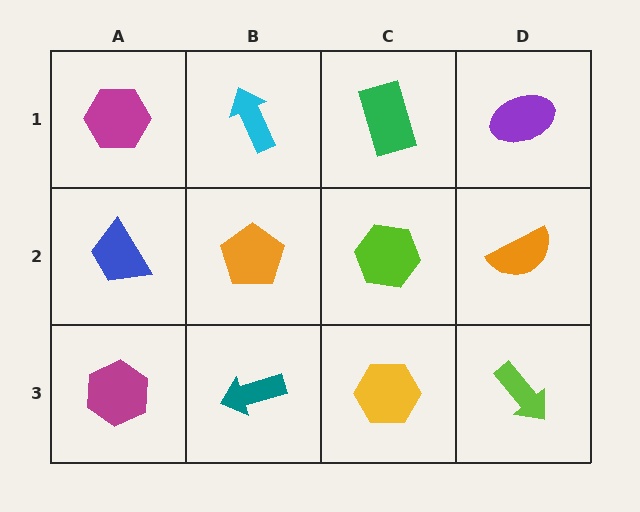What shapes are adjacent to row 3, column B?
An orange pentagon (row 2, column B), a magenta hexagon (row 3, column A), a yellow hexagon (row 3, column C).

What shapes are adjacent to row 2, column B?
A cyan arrow (row 1, column B), a teal arrow (row 3, column B), a blue trapezoid (row 2, column A), a lime hexagon (row 2, column C).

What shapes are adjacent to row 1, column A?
A blue trapezoid (row 2, column A), a cyan arrow (row 1, column B).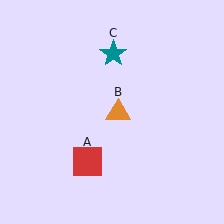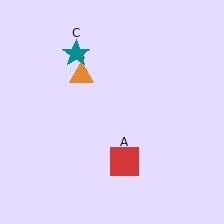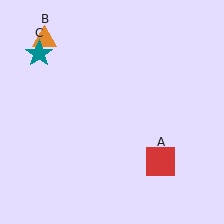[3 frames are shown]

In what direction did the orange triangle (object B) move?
The orange triangle (object B) moved up and to the left.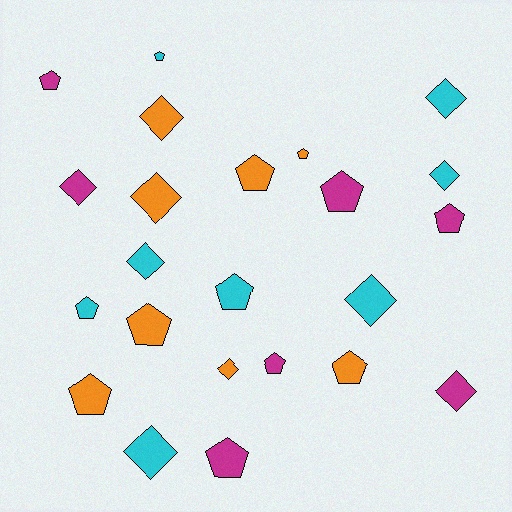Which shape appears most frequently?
Pentagon, with 13 objects.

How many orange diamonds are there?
There are 3 orange diamonds.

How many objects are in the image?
There are 23 objects.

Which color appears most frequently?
Orange, with 8 objects.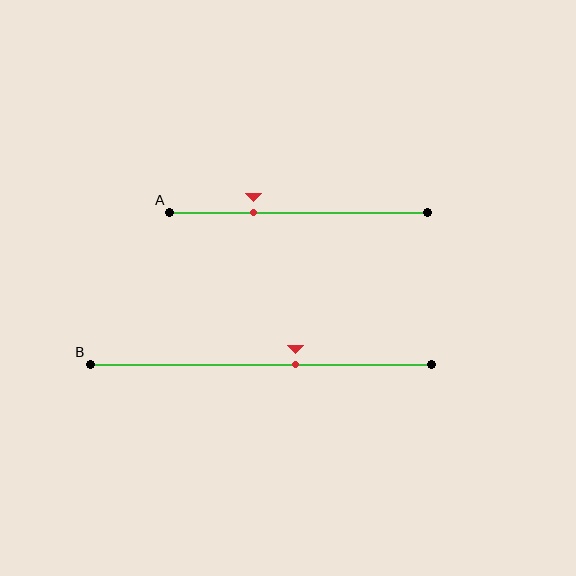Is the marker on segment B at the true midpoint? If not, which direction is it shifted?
No, the marker on segment B is shifted to the right by about 10% of the segment length.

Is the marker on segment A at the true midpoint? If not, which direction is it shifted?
No, the marker on segment A is shifted to the left by about 18% of the segment length.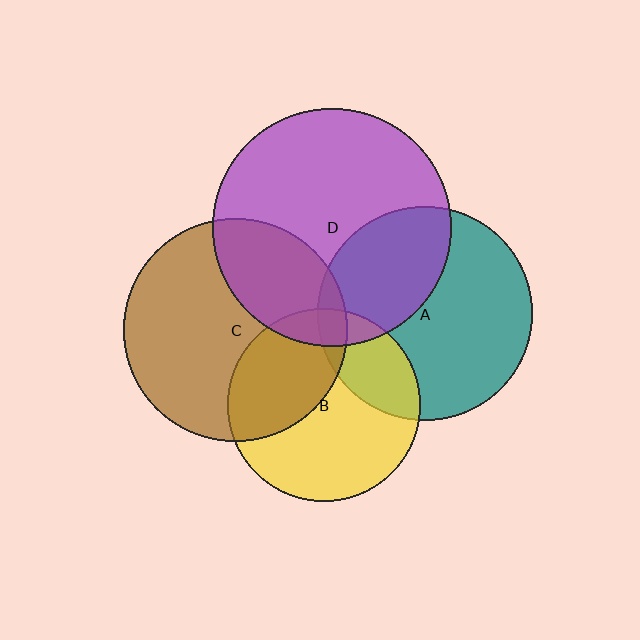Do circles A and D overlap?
Yes.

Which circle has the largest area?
Circle D (purple).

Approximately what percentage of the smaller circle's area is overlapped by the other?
Approximately 35%.